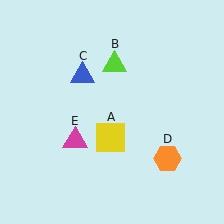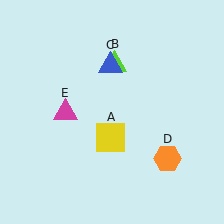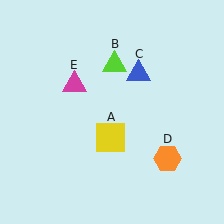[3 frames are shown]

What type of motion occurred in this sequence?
The blue triangle (object C), magenta triangle (object E) rotated clockwise around the center of the scene.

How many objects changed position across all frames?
2 objects changed position: blue triangle (object C), magenta triangle (object E).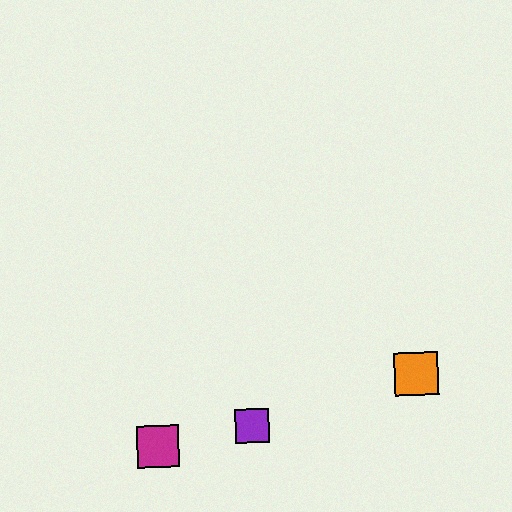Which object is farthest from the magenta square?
The orange square is farthest from the magenta square.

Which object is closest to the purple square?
The magenta square is closest to the purple square.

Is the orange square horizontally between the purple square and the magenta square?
No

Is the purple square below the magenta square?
No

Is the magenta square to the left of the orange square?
Yes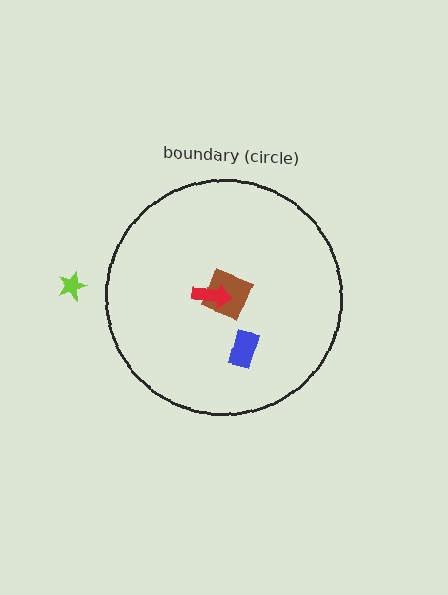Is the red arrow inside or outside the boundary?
Inside.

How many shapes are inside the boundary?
3 inside, 1 outside.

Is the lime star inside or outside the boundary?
Outside.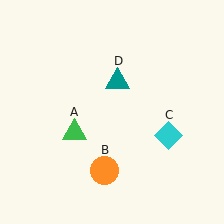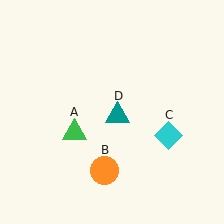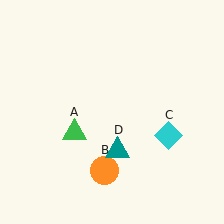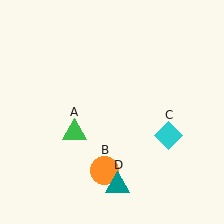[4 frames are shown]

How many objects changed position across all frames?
1 object changed position: teal triangle (object D).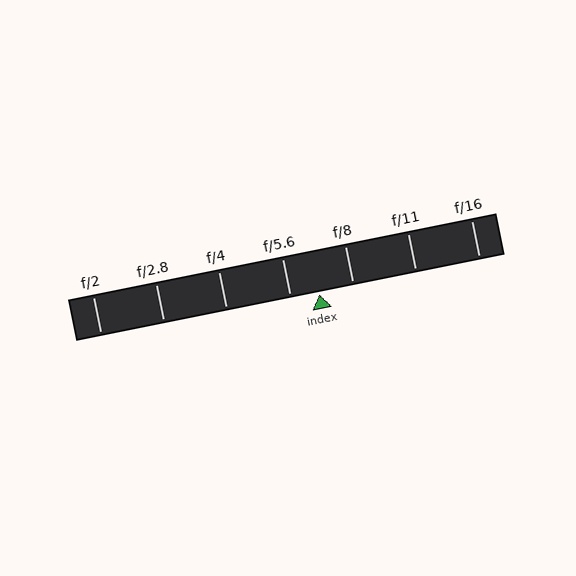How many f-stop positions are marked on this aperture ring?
There are 7 f-stop positions marked.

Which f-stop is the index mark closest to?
The index mark is closest to f/5.6.